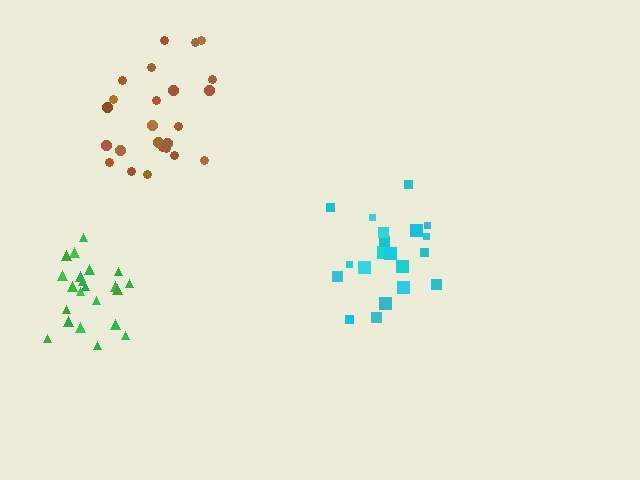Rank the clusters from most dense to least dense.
green, brown, cyan.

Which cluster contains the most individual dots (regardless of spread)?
Brown (24).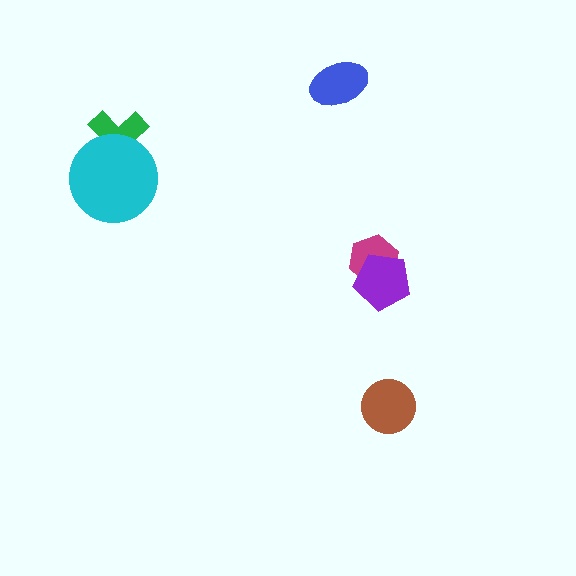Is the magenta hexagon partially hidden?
Yes, it is partially covered by another shape.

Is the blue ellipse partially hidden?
No, no other shape covers it.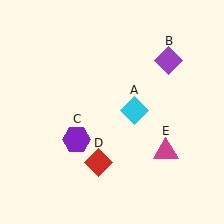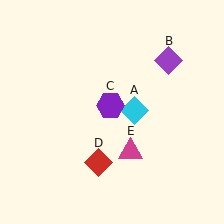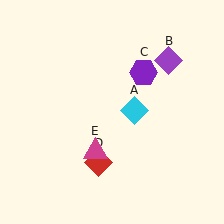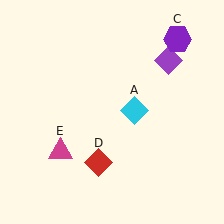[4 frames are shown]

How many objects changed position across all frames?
2 objects changed position: purple hexagon (object C), magenta triangle (object E).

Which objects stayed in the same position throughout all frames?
Cyan diamond (object A) and purple diamond (object B) and red diamond (object D) remained stationary.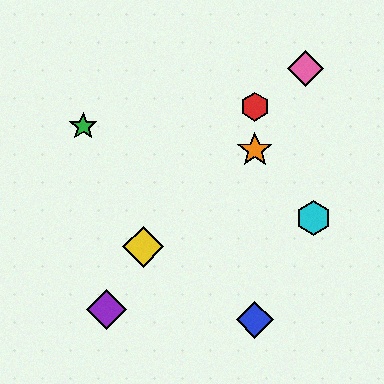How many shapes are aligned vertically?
3 shapes (the red hexagon, the blue diamond, the orange star) are aligned vertically.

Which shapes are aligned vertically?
The red hexagon, the blue diamond, the orange star are aligned vertically.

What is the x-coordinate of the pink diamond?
The pink diamond is at x≈306.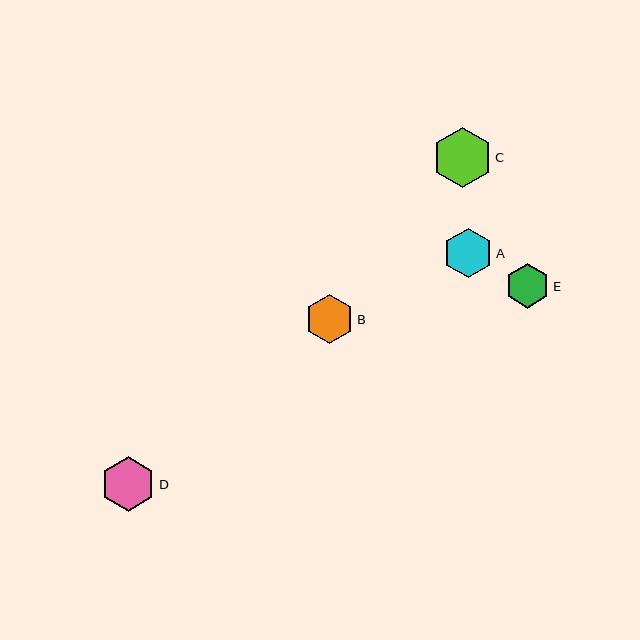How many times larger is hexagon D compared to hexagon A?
Hexagon D is approximately 1.1 times the size of hexagon A.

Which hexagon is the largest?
Hexagon C is the largest with a size of approximately 60 pixels.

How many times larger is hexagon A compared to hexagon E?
Hexagon A is approximately 1.1 times the size of hexagon E.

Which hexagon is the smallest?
Hexagon E is the smallest with a size of approximately 45 pixels.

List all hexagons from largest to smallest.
From largest to smallest: C, D, A, B, E.